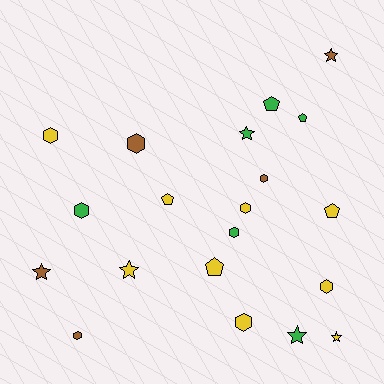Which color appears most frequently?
Yellow, with 9 objects.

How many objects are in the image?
There are 20 objects.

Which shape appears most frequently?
Hexagon, with 9 objects.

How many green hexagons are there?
There are 2 green hexagons.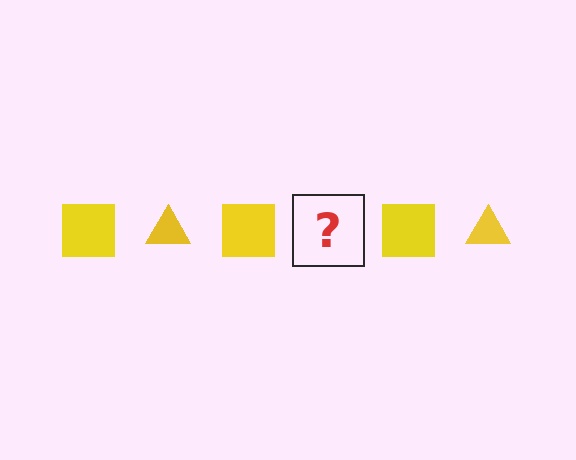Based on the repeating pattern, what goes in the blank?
The blank should be a yellow triangle.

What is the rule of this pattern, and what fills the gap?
The rule is that the pattern cycles through square, triangle shapes in yellow. The gap should be filled with a yellow triangle.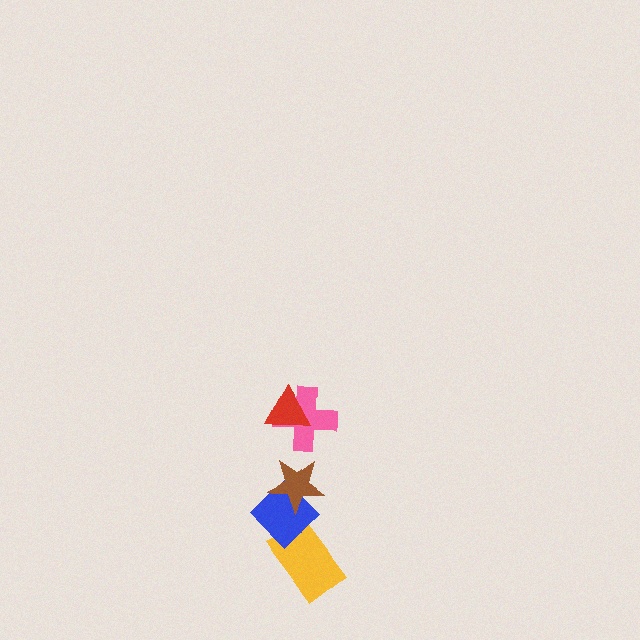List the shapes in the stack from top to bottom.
From top to bottom: the red triangle, the pink cross, the brown star, the blue diamond, the yellow rectangle.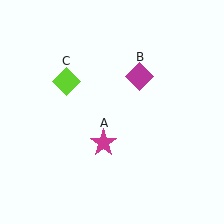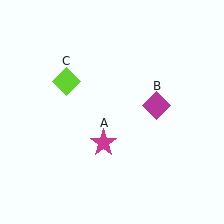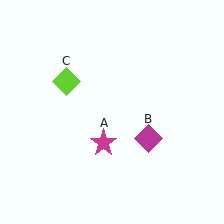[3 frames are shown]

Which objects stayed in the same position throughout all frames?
Magenta star (object A) and lime diamond (object C) remained stationary.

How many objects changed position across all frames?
1 object changed position: magenta diamond (object B).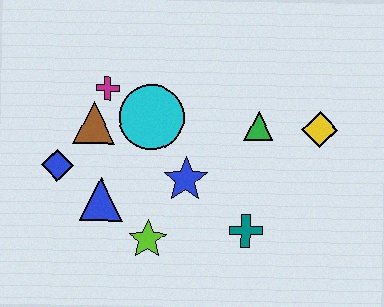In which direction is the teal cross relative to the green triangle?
The teal cross is below the green triangle.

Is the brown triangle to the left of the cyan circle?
Yes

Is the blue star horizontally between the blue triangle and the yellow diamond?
Yes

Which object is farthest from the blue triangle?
The yellow diamond is farthest from the blue triangle.